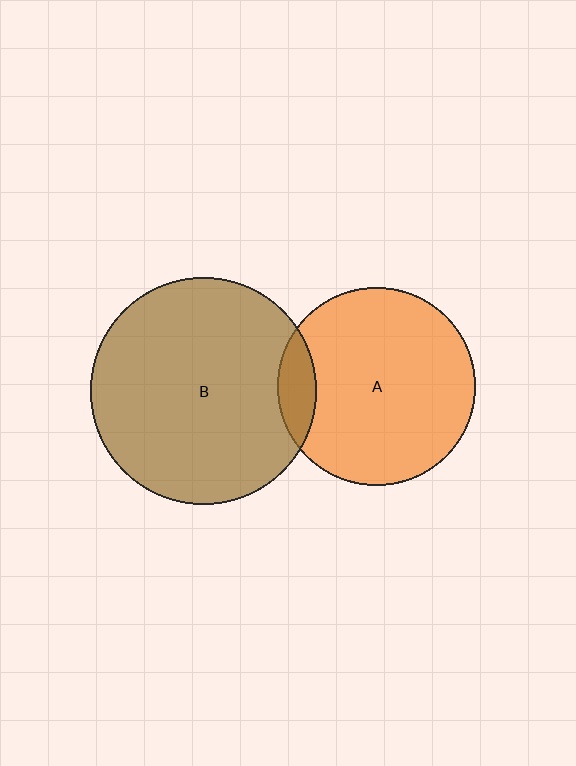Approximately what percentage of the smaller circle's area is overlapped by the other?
Approximately 10%.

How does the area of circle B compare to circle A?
Approximately 1.3 times.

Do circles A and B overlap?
Yes.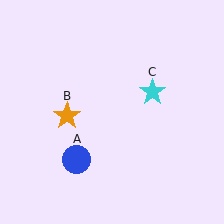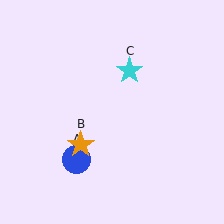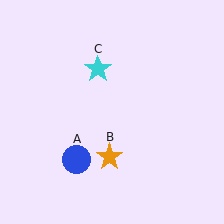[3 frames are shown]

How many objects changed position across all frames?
2 objects changed position: orange star (object B), cyan star (object C).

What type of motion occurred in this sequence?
The orange star (object B), cyan star (object C) rotated counterclockwise around the center of the scene.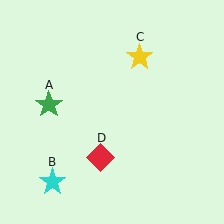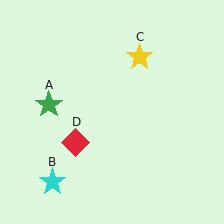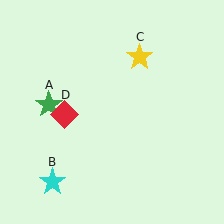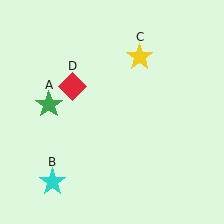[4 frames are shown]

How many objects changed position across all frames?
1 object changed position: red diamond (object D).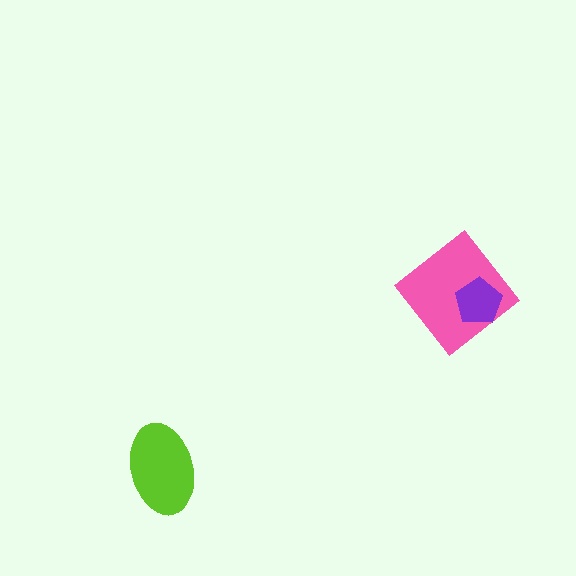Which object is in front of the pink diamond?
The purple pentagon is in front of the pink diamond.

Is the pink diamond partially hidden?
Yes, it is partially covered by another shape.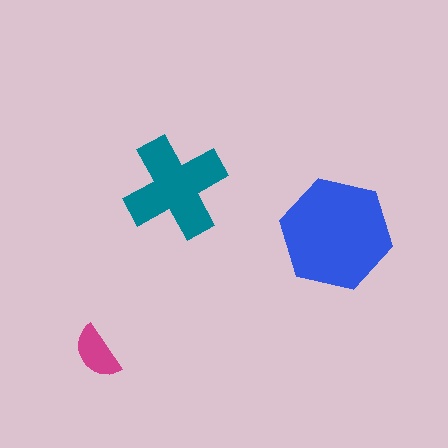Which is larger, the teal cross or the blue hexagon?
The blue hexagon.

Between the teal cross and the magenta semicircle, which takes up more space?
The teal cross.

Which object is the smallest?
The magenta semicircle.